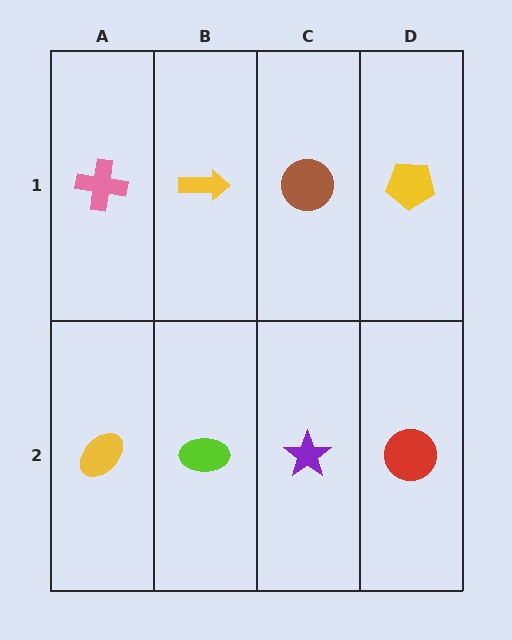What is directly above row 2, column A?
A pink cross.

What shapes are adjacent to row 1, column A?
A yellow ellipse (row 2, column A), a yellow arrow (row 1, column B).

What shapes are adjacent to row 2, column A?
A pink cross (row 1, column A), a lime ellipse (row 2, column B).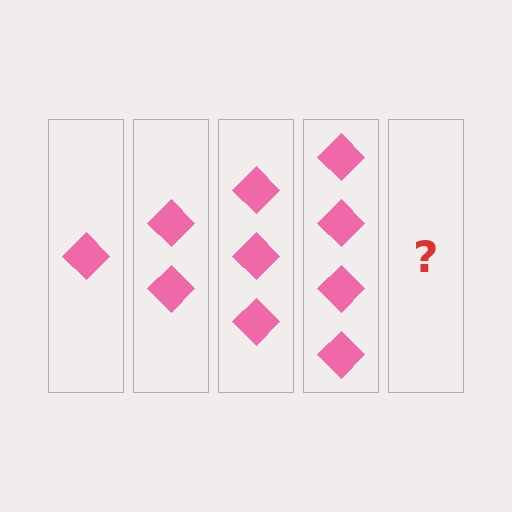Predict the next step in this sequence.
The next step is 5 diamonds.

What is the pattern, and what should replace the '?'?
The pattern is that each step adds one more diamond. The '?' should be 5 diamonds.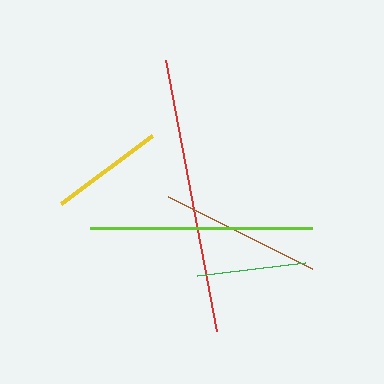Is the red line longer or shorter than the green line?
The red line is longer than the green line.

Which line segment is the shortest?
The green line is the shortest at approximately 109 pixels.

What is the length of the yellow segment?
The yellow segment is approximately 113 pixels long.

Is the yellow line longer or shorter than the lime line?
The lime line is longer than the yellow line.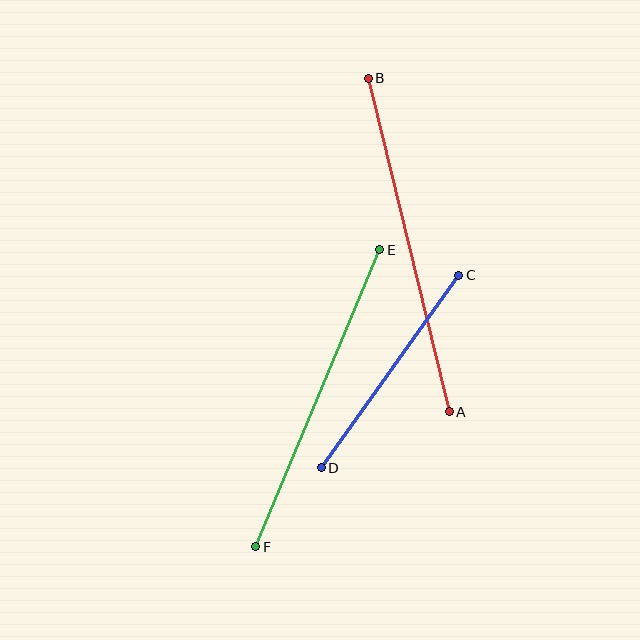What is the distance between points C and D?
The distance is approximately 237 pixels.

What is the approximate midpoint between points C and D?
The midpoint is at approximately (390, 372) pixels.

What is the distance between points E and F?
The distance is approximately 322 pixels.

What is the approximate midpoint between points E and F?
The midpoint is at approximately (318, 398) pixels.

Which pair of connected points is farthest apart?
Points A and B are farthest apart.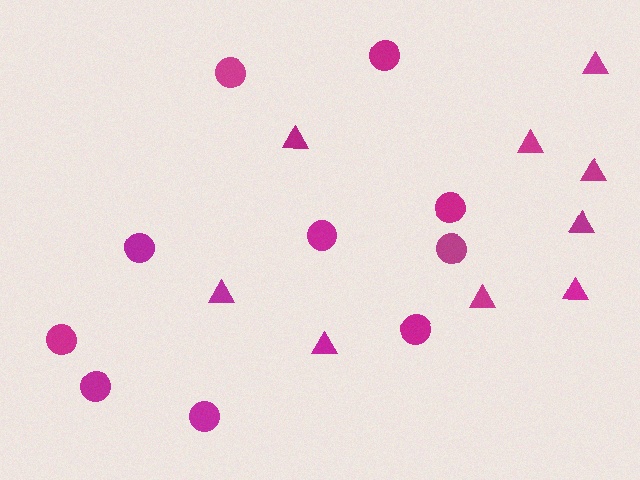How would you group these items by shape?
There are 2 groups: one group of circles (10) and one group of triangles (9).